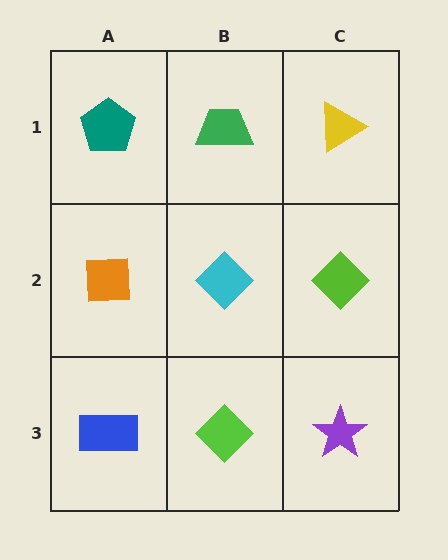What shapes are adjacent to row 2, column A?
A teal pentagon (row 1, column A), a blue rectangle (row 3, column A), a cyan diamond (row 2, column B).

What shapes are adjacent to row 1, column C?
A lime diamond (row 2, column C), a green trapezoid (row 1, column B).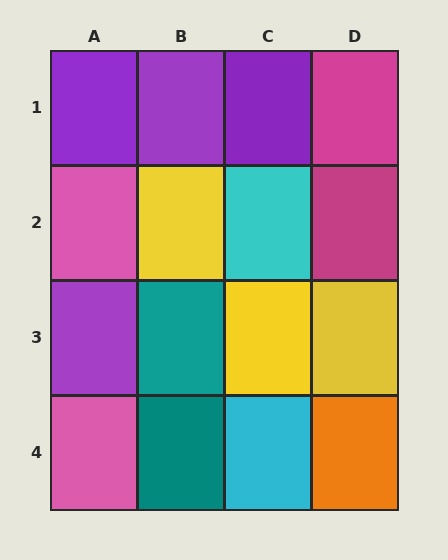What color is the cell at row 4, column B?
Teal.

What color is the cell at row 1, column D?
Magenta.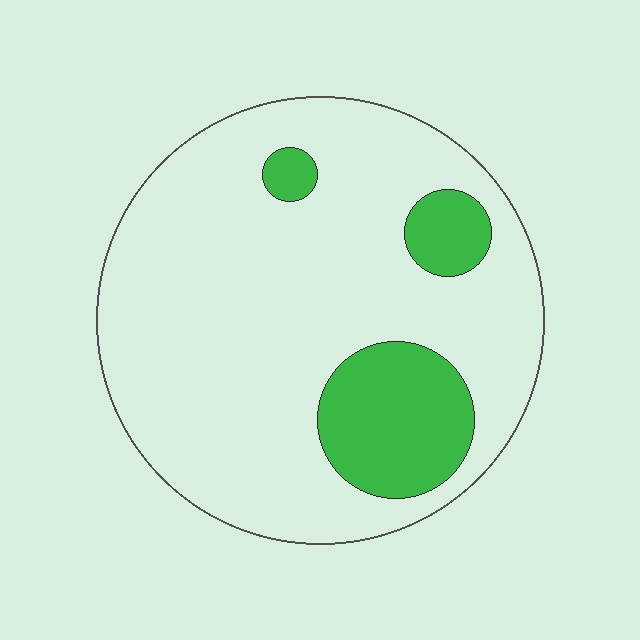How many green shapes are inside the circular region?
3.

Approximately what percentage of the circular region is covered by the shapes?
Approximately 20%.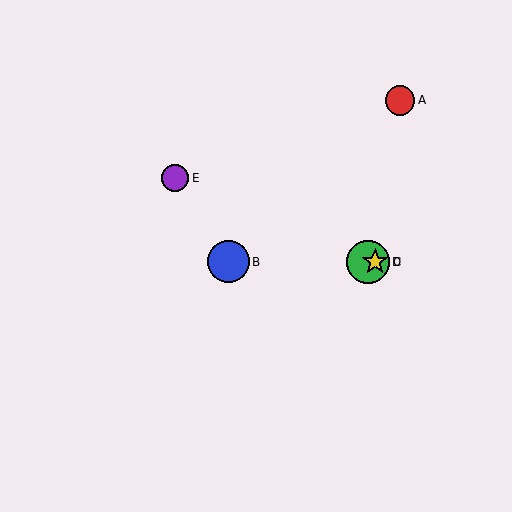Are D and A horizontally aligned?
No, D is at y≈262 and A is at y≈100.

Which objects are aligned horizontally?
Objects B, C, D are aligned horizontally.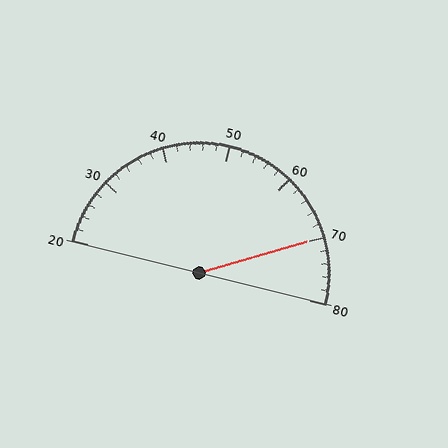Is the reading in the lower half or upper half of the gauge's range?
The reading is in the upper half of the range (20 to 80).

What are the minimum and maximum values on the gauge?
The gauge ranges from 20 to 80.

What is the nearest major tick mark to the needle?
The nearest major tick mark is 70.